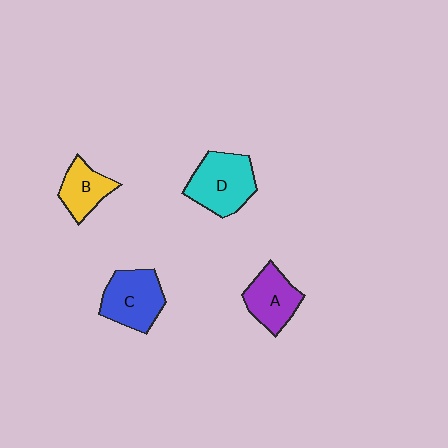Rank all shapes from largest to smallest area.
From largest to smallest: D (cyan), C (blue), A (purple), B (yellow).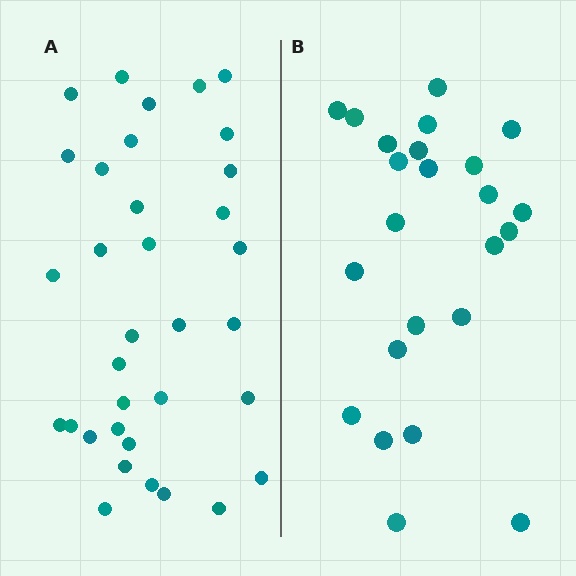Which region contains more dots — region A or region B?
Region A (the left region) has more dots.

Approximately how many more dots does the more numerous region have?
Region A has roughly 10 or so more dots than region B.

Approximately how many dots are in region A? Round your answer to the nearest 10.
About 30 dots. (The exact count is 34, which rounds to 30.)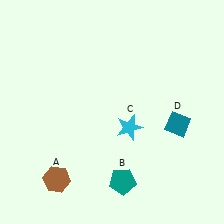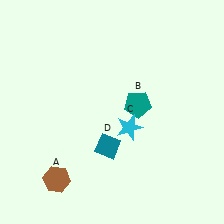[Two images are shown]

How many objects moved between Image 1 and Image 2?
2 objects moved between the two images.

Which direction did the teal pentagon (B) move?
The teal pentagon (B) moved up.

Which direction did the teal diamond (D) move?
The teal diamond (D) moved left.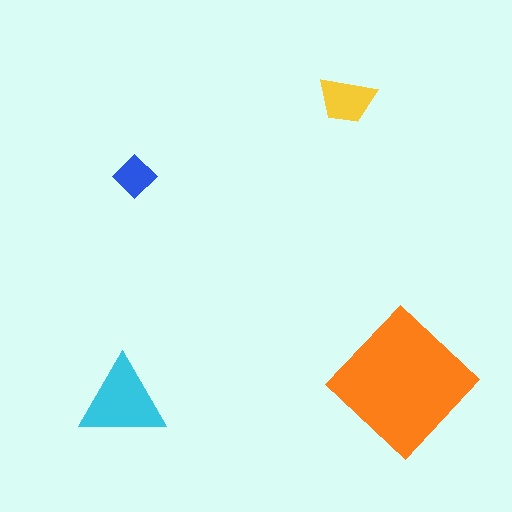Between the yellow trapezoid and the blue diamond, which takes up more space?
The yellow trapezoid.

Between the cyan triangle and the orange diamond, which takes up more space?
The orange diamond.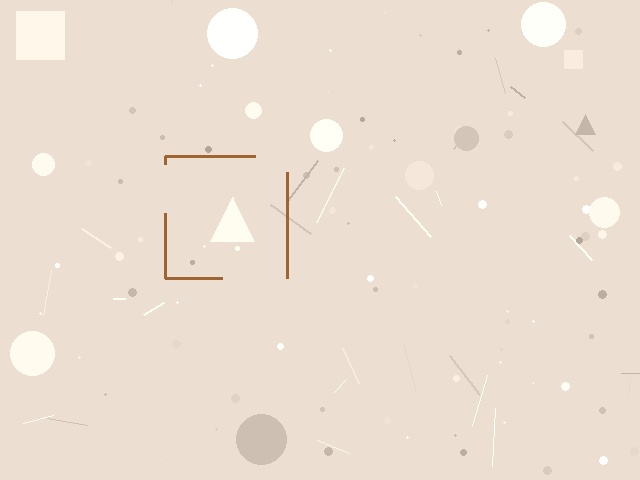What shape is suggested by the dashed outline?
The dashed outline suggests a square.